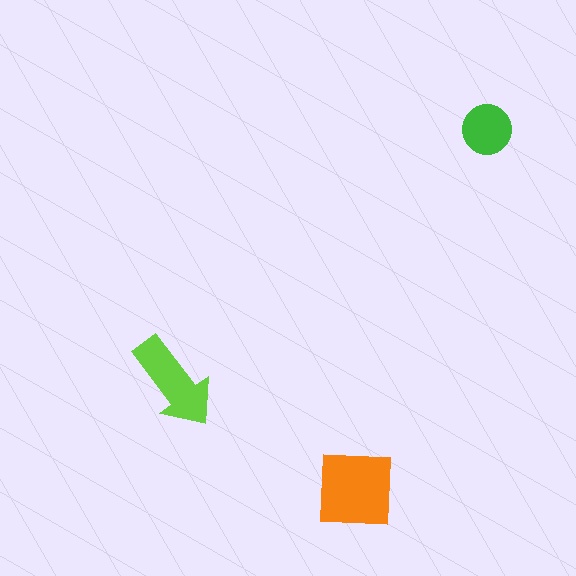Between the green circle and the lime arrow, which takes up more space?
The lime arrow.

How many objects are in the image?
There are 3 objects in the image.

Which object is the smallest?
The green circle.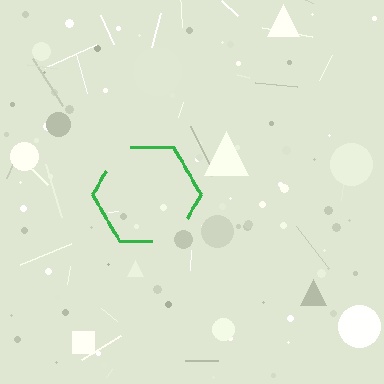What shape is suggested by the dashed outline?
The dashed outline suggests a hexagon.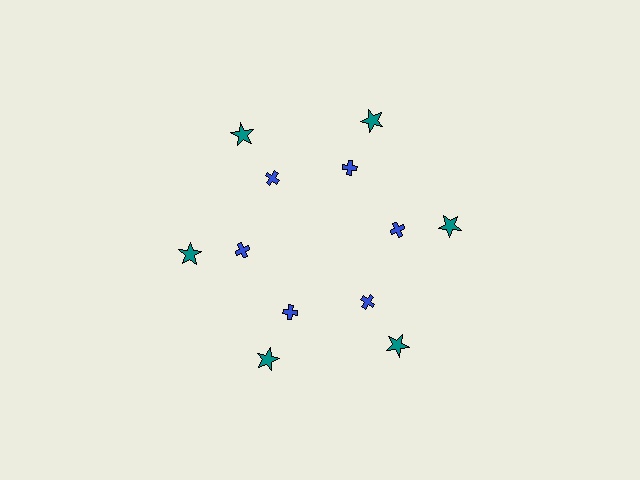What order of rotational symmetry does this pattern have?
This pattern has 6-fold rotational symmetry.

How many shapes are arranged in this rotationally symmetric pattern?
There are 12 shapes, arranged in 6 groups of 2.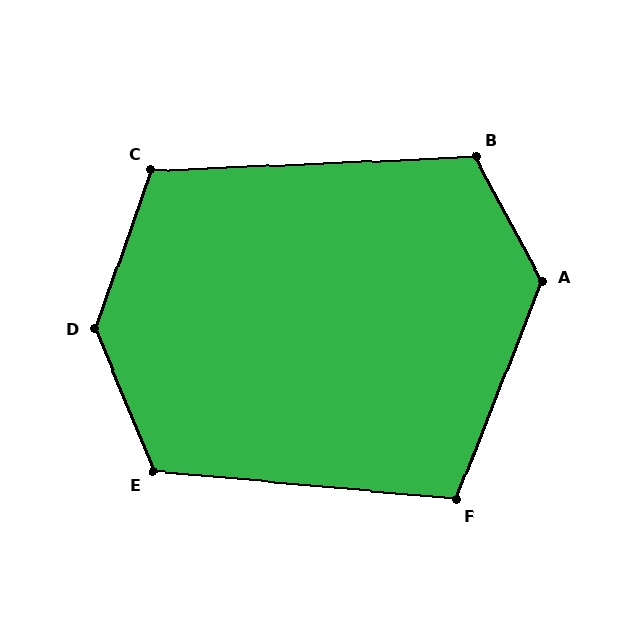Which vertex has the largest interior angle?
D, at approximately 138 degrees.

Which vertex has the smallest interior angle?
F, at approximately 106 degrees.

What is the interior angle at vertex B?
Approximately 116 degrees (obtuse).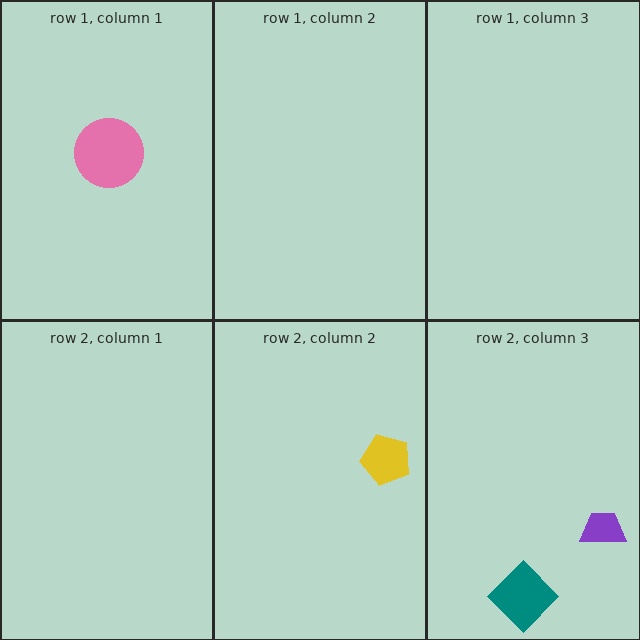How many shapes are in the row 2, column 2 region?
1.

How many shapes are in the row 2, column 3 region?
2.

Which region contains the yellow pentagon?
The row 2, column 2 region.